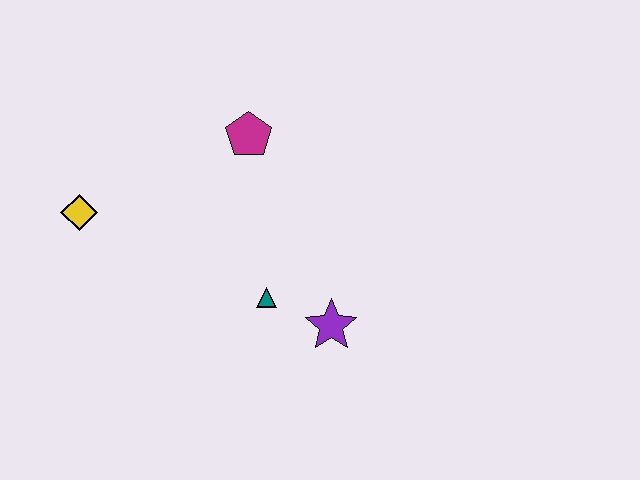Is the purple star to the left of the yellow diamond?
No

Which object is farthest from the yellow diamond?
The purple star is farthest from the yellow diamond.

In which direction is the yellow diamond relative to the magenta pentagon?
The yellow diamond is to the left of the magenta pentagon.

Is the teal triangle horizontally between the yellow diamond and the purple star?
Yes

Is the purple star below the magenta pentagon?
Yes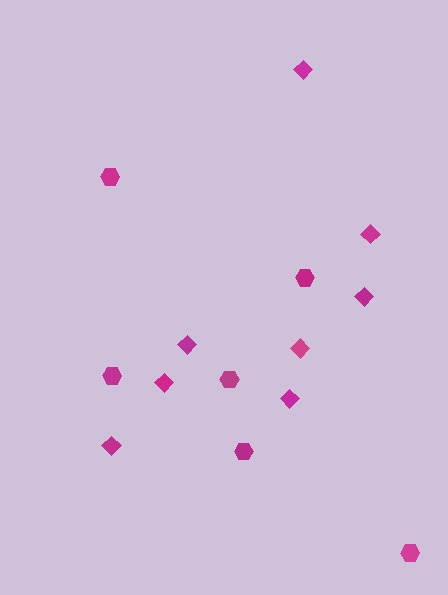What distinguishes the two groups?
There are 2 groups: one group of hexagons (6) and one group of diamonds (8).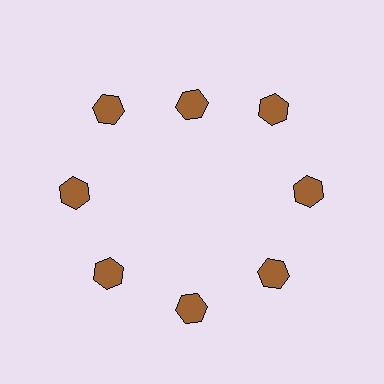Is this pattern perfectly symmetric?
No. The 8 brown hexagons are arranged in a ring, but one element near the 12 o'clock position is pulled inward toward the center, breaking the 8-fold rotational symmetry.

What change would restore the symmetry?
The symmetry would be restored by moving it outward, back onto the ring so that all 8 hexagons sit at equal angles and equal distance from the center.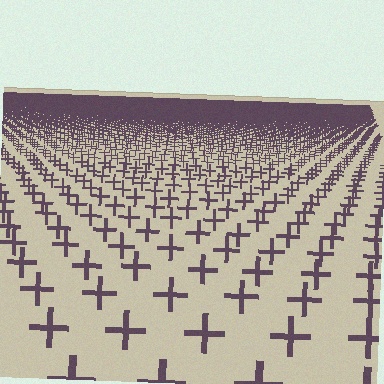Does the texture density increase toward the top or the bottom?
Density increases toward the top.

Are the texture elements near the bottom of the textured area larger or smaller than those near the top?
Larger. Near the bottom, elements are closer to the viewer and appear at a bigger on-screen size.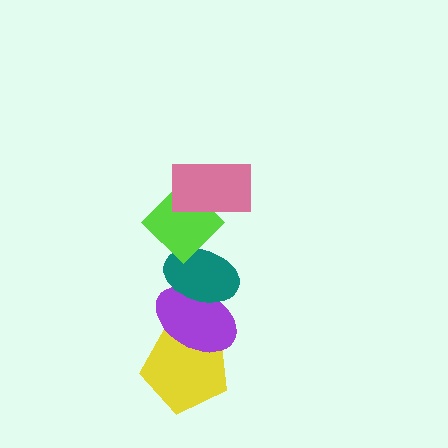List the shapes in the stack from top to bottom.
From top to bottom: the pink rectangle, the lime diamond, the teal ellipse, the purple ellipse, the yellow pentagon.